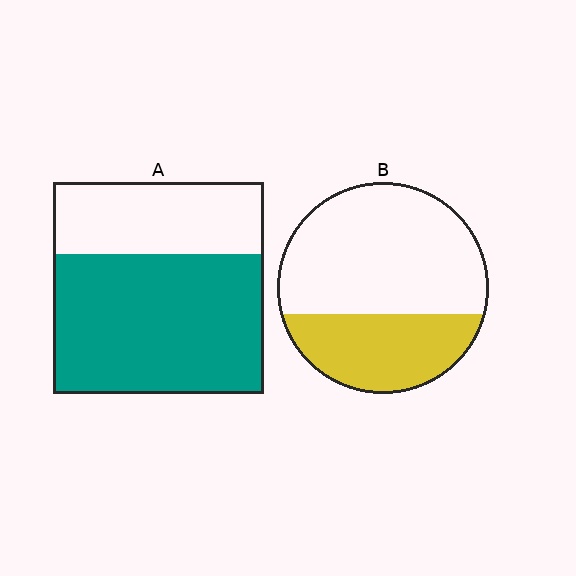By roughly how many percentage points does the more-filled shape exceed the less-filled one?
By roughly 30 percentage points (A over B).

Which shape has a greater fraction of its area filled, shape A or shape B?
Shape A.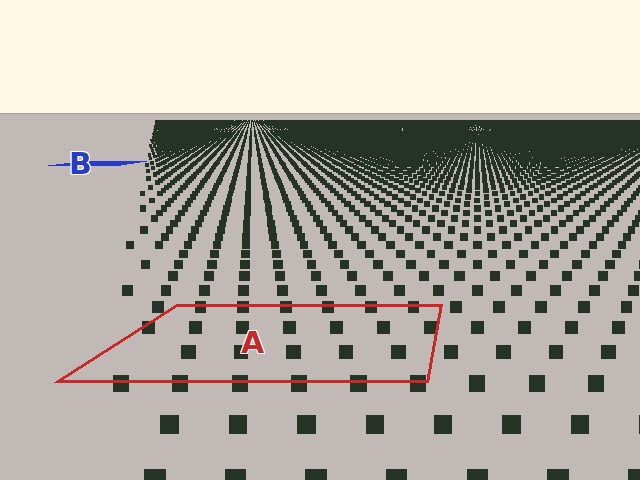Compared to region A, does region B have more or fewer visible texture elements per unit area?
Region B has more texture elements per unit area — they are packed more densely because it is farther away.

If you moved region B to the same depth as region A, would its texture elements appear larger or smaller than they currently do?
They would appear larger. At a closer depth, the same texture elements are projected at a bigger on-screen size.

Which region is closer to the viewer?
Region A is closer. The texture elements there are larger and more spread out.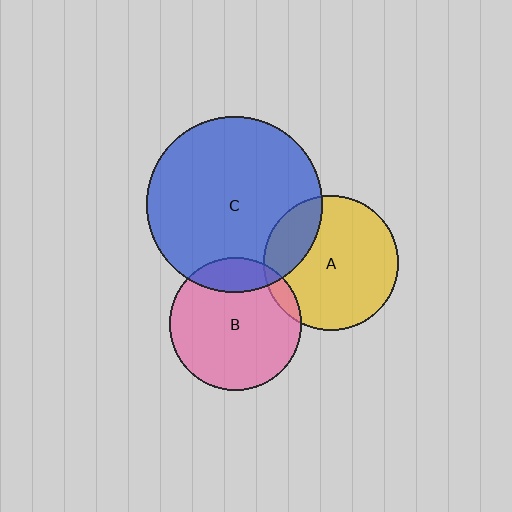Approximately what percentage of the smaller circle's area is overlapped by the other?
Approximately 5%.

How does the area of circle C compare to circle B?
Approximately 1.8 times.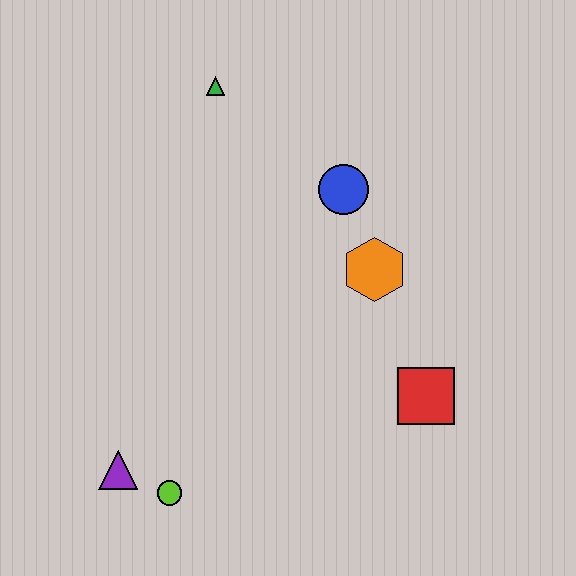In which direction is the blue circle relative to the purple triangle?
The blue circle is above the purple triangle.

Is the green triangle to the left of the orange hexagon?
Yes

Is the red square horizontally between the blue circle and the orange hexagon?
No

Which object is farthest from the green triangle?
The lime circle is farthest from the green triangle.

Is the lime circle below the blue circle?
Yes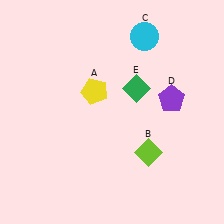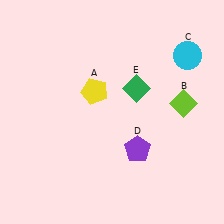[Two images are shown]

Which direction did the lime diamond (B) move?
The lime diamond (B) moved up.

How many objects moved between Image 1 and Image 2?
3 objects moved between the two images.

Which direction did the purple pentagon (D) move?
The purple pentagon (D) moved down.